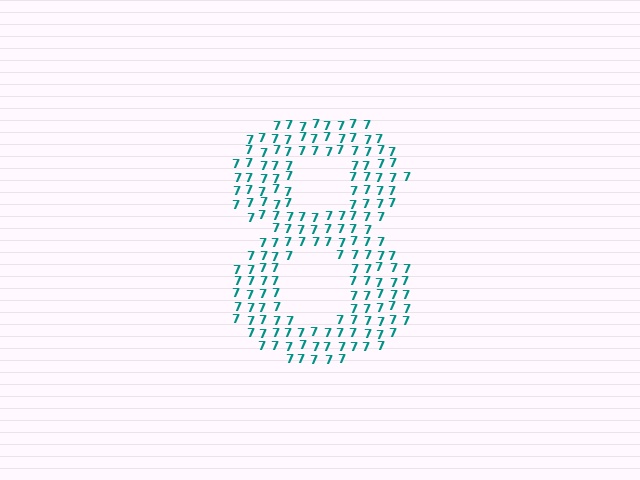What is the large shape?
The large shape is the digit 8.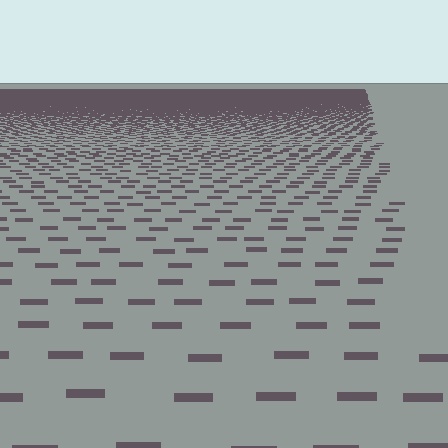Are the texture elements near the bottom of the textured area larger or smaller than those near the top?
Larger. Near the bottom, elements are closer to the viewer and appear at a bigger on-screen size.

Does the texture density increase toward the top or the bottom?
Density increases toward the top.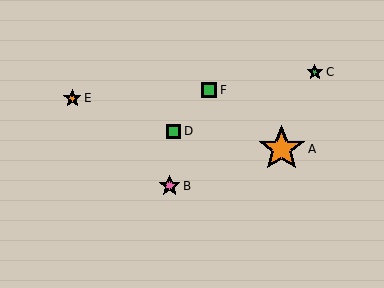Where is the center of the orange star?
The center of the orange star is at (282, 149).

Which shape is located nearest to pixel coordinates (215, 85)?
The green square (labeled F) at (209, 90) is nearest to that location.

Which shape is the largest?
The orange star (labeled A) is the largest.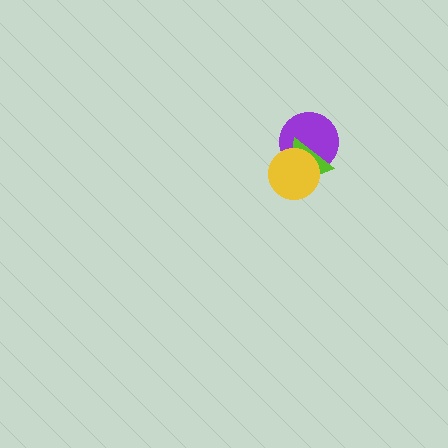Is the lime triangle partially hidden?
Yes, it is partially covered by another shape.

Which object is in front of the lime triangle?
The yellow circle is in front of the lime triangle.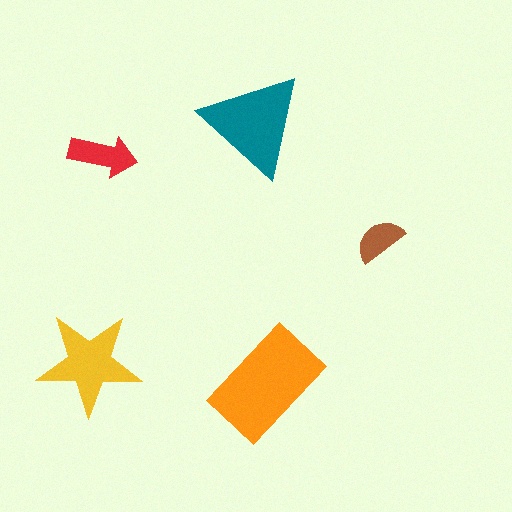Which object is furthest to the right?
The brown semicircle is rightmost.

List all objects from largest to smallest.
The orange rectangle, the teal triangle, the yellow star, the red arrow, the brown semicircle.